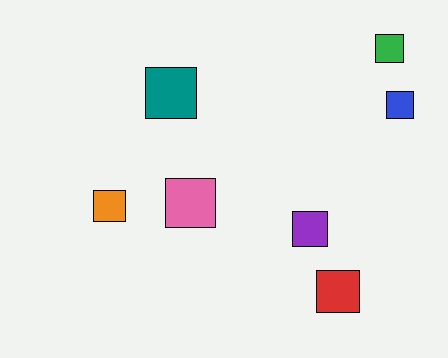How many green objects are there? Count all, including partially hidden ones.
There is 1 green object.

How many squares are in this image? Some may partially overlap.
There are 7 squares.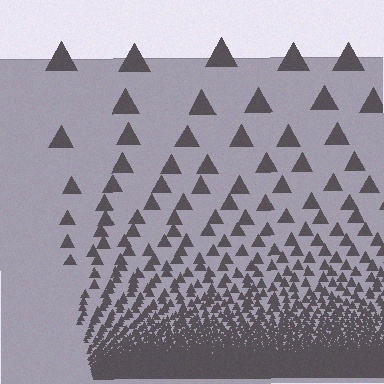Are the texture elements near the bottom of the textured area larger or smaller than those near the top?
Smaller. The gradient is inverted — elements near the bottom are smaller and denser.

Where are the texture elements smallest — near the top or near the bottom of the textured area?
Near the bottom.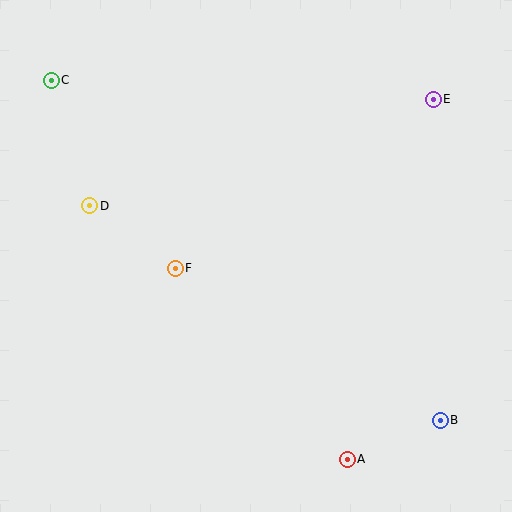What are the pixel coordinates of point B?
Point B is at (440, 420).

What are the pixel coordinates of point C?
Point C is at (51, 80).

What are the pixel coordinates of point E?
Point E is at (433, 99).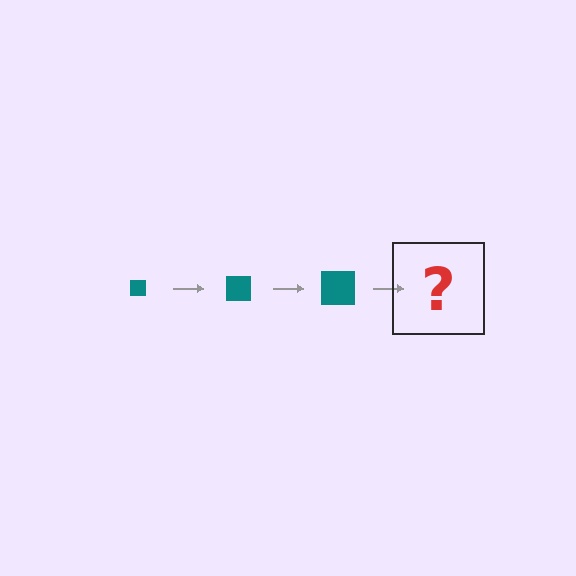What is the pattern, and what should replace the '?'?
The pattern is that the square gets progressively larger each step. The '?' should be a teal square, larger than the previous one.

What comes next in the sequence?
The next element should be a teal square, larger than the previous one.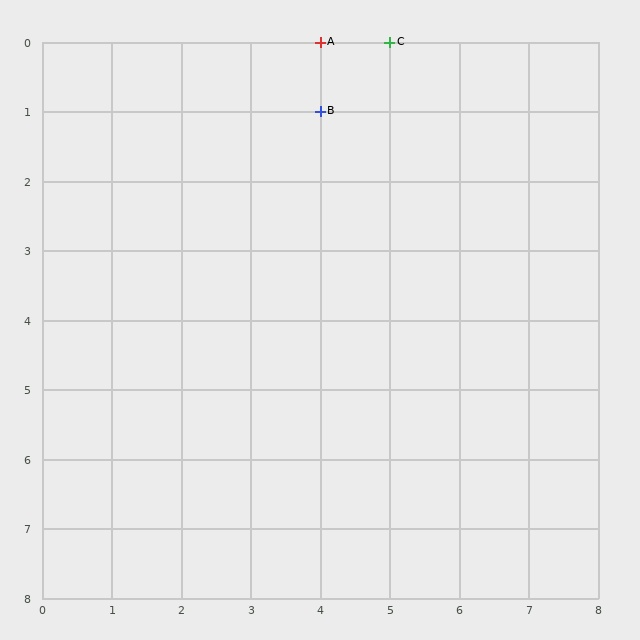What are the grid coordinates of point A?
Point A is at grid coordinates (4, 0).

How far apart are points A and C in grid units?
Points A and C are 1 column apart.